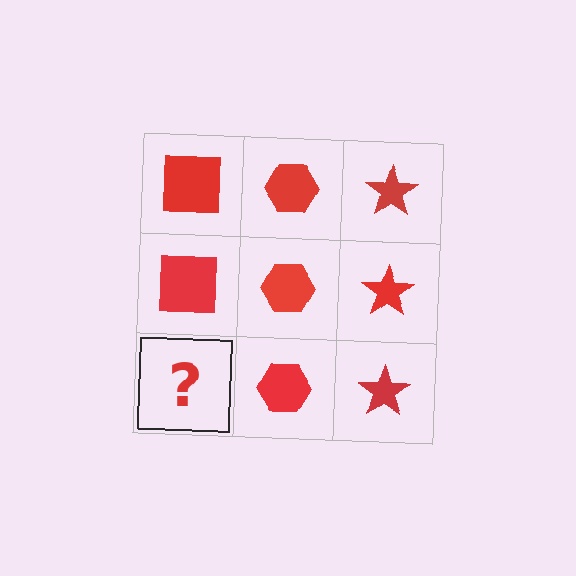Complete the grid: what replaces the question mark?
The question mark should be replaced with a red square.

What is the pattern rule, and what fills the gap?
The rule is that each column has a consistent shape. The gap should be filled with a red square.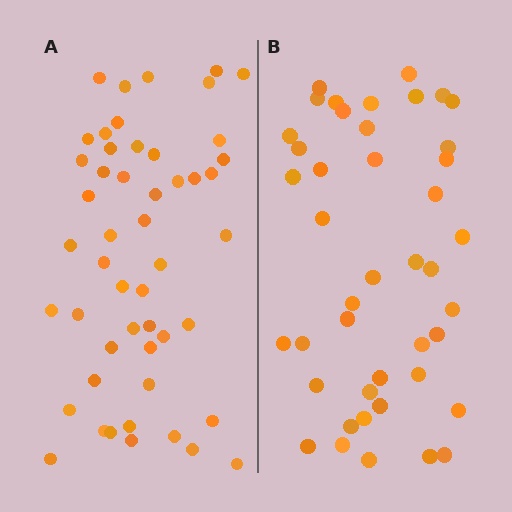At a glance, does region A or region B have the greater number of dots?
Region A (the left region) has more dots.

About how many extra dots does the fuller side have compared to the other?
Region A has roughly 8 or so more dots than region B.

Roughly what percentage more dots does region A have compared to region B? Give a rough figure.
About 15% more.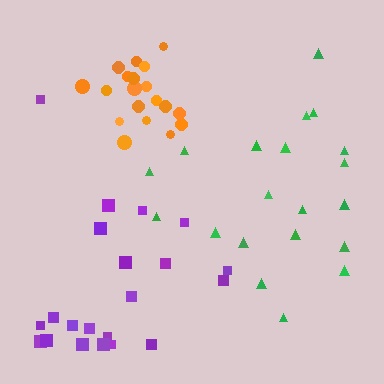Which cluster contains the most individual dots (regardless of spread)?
Purple (21).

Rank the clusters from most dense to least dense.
orange, purple, green.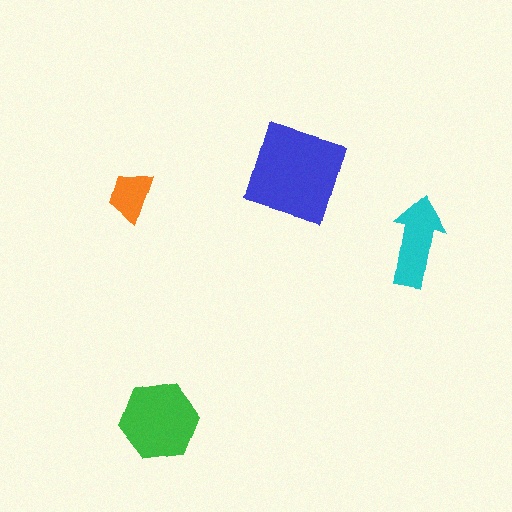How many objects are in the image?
There are 4 objects in the image.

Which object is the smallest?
The orange trapezoid.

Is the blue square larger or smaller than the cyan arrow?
Larger.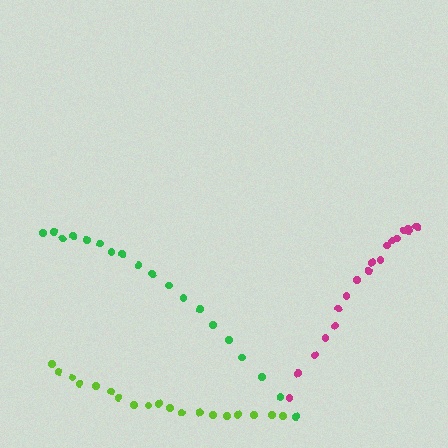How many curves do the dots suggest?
There are 3 distinct paths.